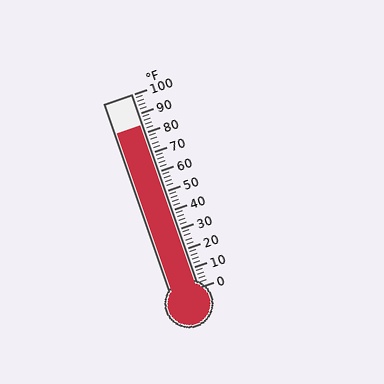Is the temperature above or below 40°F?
The temperature is above 40°F.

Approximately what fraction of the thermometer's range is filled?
The thermometer is filled to approximately 85% of its range.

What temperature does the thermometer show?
The thermometer shows approximately 84°F.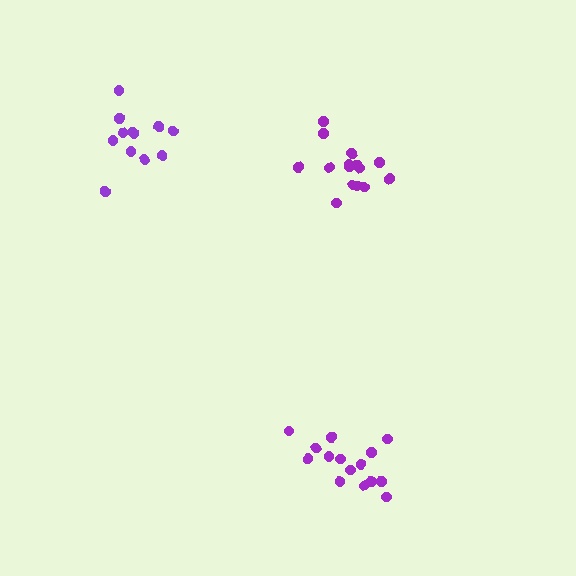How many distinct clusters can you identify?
There are 3 distinct clusters.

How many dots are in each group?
Group 1: 15 dots, Group 2: 12 dots, Group 3: 15 dots (42 total).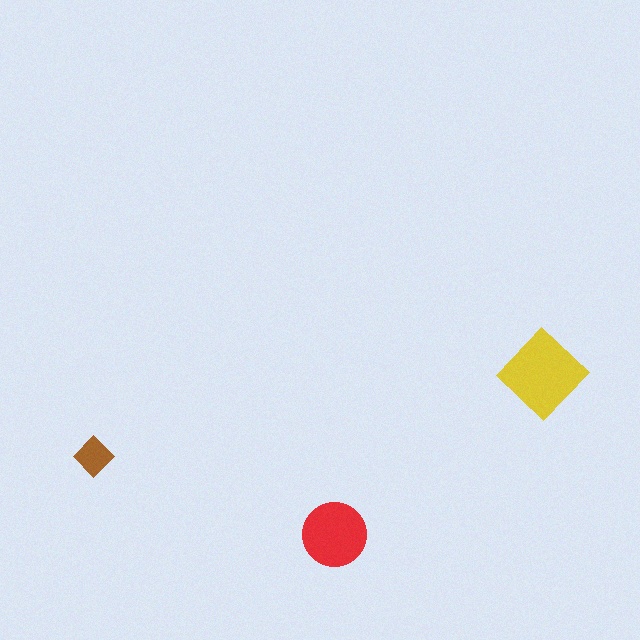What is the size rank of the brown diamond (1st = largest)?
3rd.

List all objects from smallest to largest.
The brown diamond, the red circle, the yellow diamond.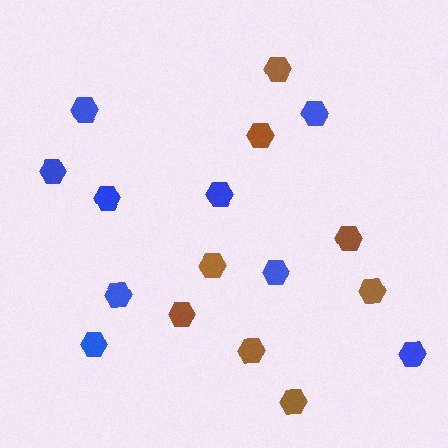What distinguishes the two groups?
There are 2 groups: one group of blue hexagons (9) and one group of brown hexagons (8).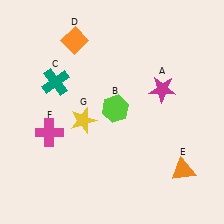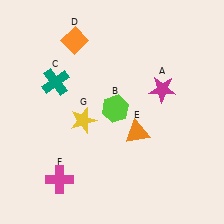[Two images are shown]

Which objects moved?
The objects that moved are: the orange triangle (E), the magenta cross (F).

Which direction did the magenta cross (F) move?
The magenta cross (F) moved down.